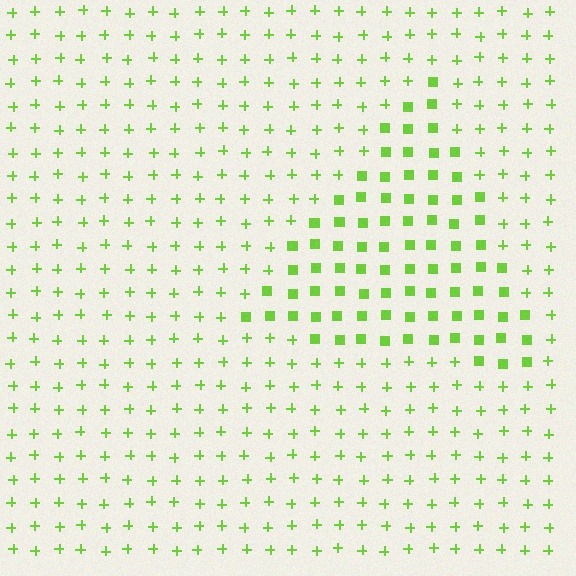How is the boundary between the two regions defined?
The boundary is defined by a change in element shape: squares inside vs. plus signs outside. All elements share the same color and spacing.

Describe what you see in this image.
The image is filled with small lime elements arranged in a uniform grid. A triangle-shaped region contains squares, while the surrounding area contains plus signs. The boundary is defined purely by the change in element shape.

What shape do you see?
I see a triangle.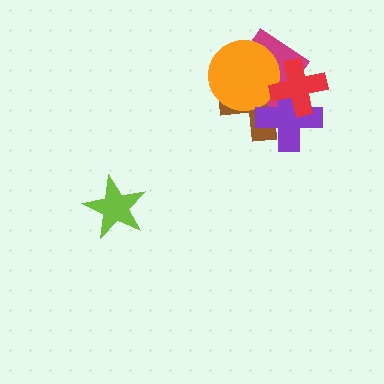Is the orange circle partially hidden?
Yes, it is partially covered by another shape.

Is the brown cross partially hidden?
Yes, it is partially covered by another shape.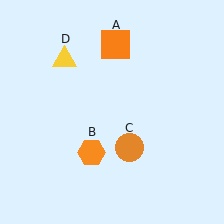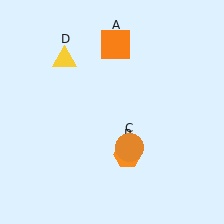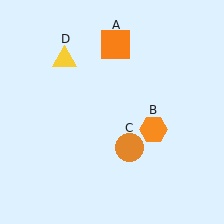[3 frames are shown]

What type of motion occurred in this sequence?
The orange hexagon (object B) rotated counterclockwise around the center of the scene.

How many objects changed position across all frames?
1 object changed position: orange hexagon (object B).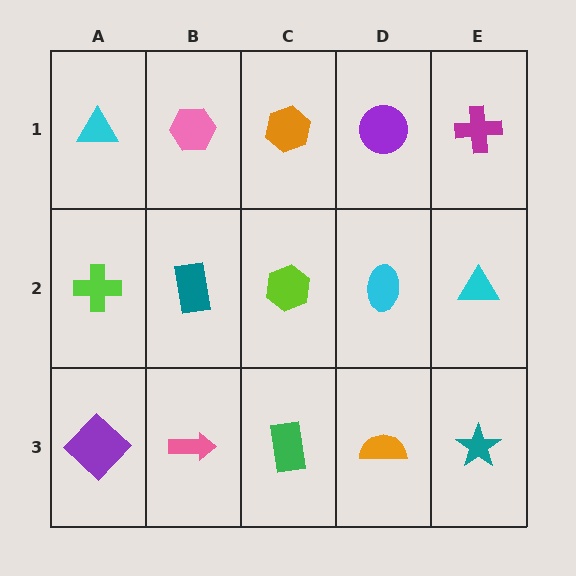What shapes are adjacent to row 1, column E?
A cyan triangle (row 2, column E), a purple circle (row 1, column D).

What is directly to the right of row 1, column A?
A pink hexagon.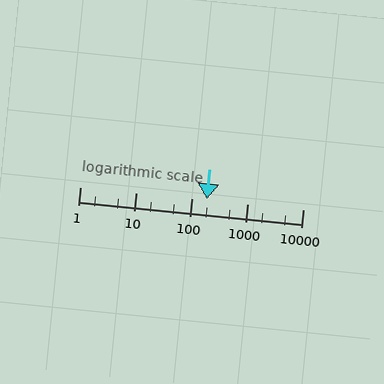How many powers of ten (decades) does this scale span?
The scale spans 4 decades, from 1 to 10000.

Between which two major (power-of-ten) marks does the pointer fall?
The pointer is between 100 and 1000.